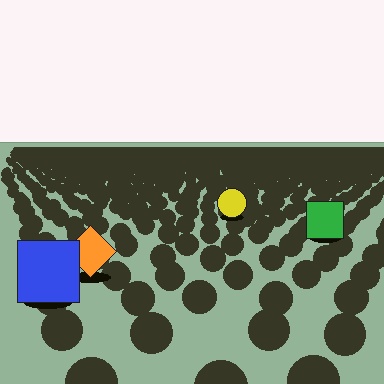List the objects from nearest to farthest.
From nearest to farthest: the blue square, the orange diamond, the green square, the yellow circle.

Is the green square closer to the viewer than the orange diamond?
No. The orange diamond is closer — you can tell from the texture gradient: the ground texture is coarser near it.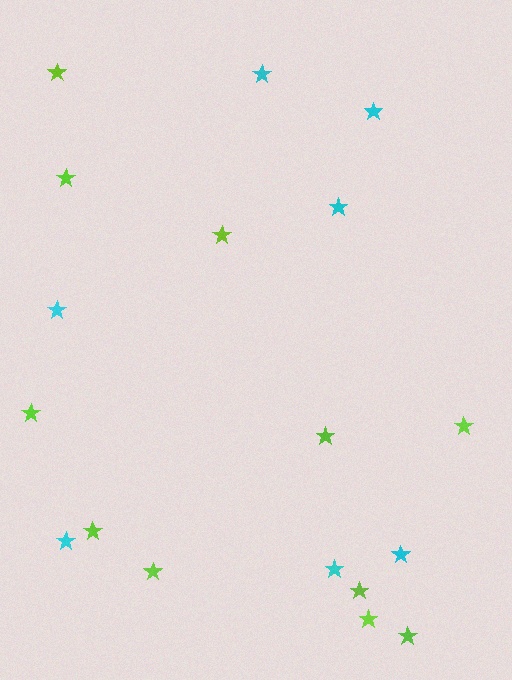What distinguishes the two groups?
There are 2 groups: one group of lime stars (11) and one group of cyan stars (7).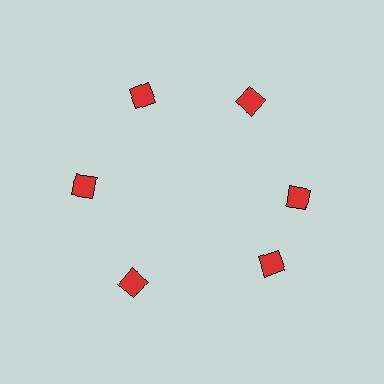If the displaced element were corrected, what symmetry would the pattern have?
It would have 6-fold rotational symmetry — the pattern would map onto itself every 60 degrees.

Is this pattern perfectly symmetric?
No. The 6 red diamonds are arranged in a ring, but one element near the 5 o'clock position is rotated out of alignment along the ring, breaking the 6-fold rotational symmetry.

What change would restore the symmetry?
The symmetry would be restored by rotating it back into even spacing with its neighbors so that all 6 diamonds sit at equal angles and equal distance from the center.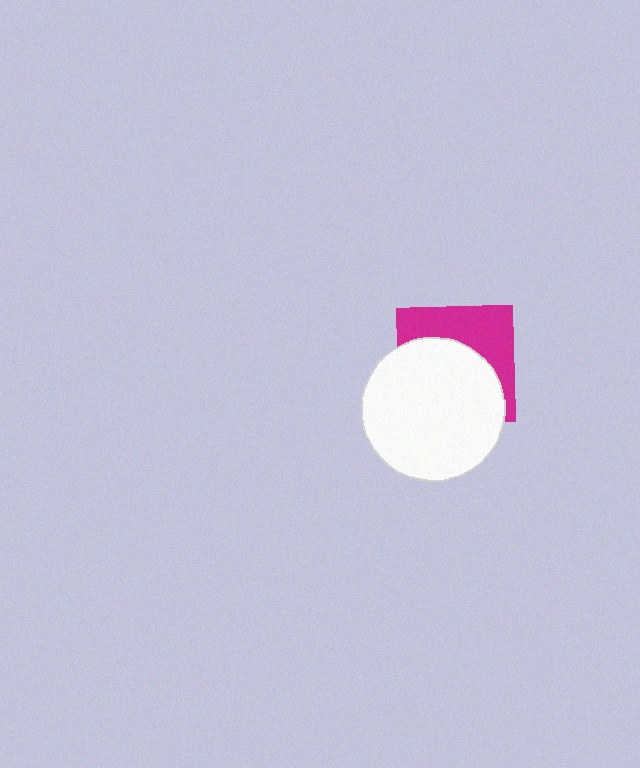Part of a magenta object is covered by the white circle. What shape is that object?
It is a square.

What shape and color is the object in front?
The object in front is a white circle.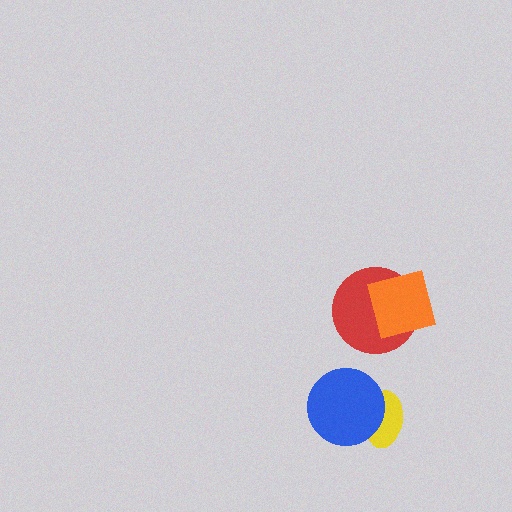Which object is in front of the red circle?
The orange square is in front of the red circle.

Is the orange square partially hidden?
No, no other shape covers it.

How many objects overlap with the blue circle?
1 object overlaps with the blue circle.